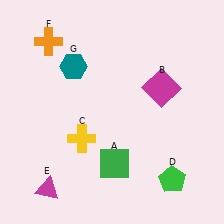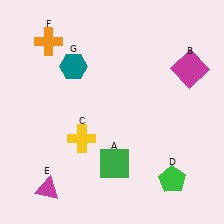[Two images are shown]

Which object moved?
The magenta square (B) moved right.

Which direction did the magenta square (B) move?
The magenta square (B) moved right.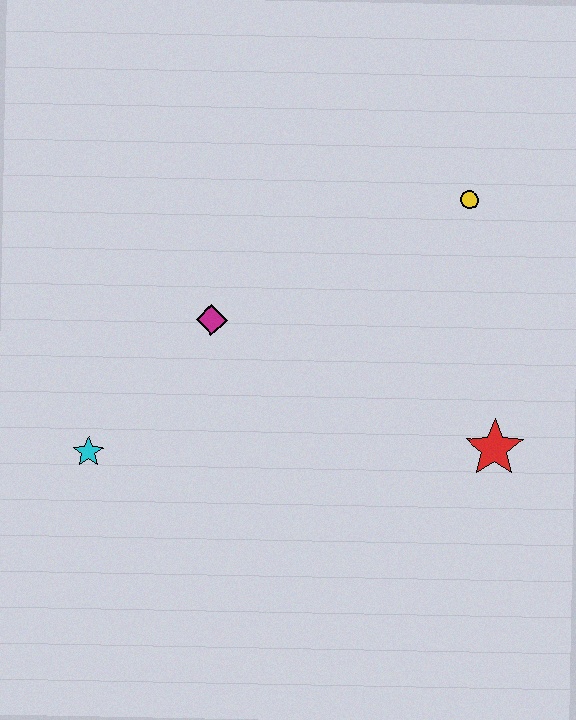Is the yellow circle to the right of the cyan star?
Yes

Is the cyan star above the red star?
No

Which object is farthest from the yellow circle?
The cyan star is farthest from the yellow circle.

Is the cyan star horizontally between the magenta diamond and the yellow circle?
No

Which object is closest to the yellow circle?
The red star is closest to the yellow circle.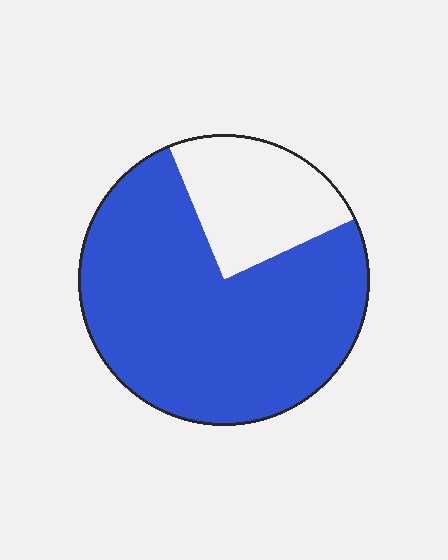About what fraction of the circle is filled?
About three quarters (3/4).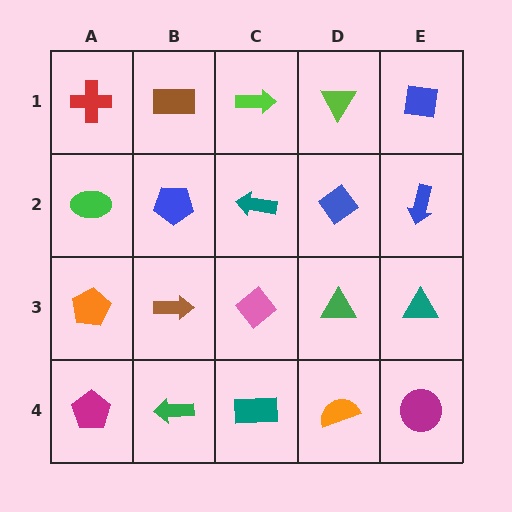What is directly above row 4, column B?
A brown arrow.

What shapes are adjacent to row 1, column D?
A blue diamond (row 2, column D), a lime arrow (row 1, column C), a blue square (row 1, column E).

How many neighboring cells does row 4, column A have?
2.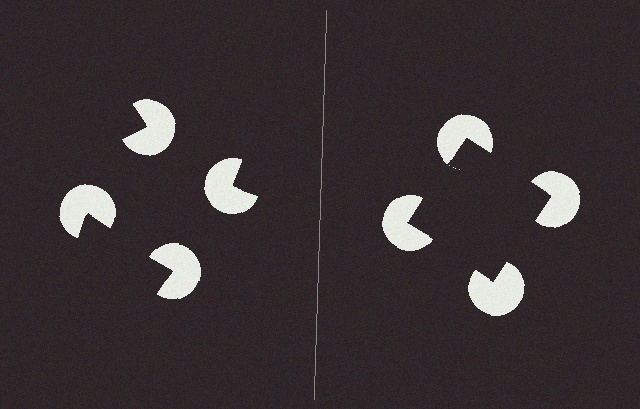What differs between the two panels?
The pac-man discs are positioned identically on both sides; only the wedge orientations differ. On the right they align to a square; on the left they are misaligned.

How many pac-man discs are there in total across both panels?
8 — 4 on each side.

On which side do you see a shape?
An illusory square appears on the right side. On the left side the wedge cuts are rotated, so no coherent shape forms.